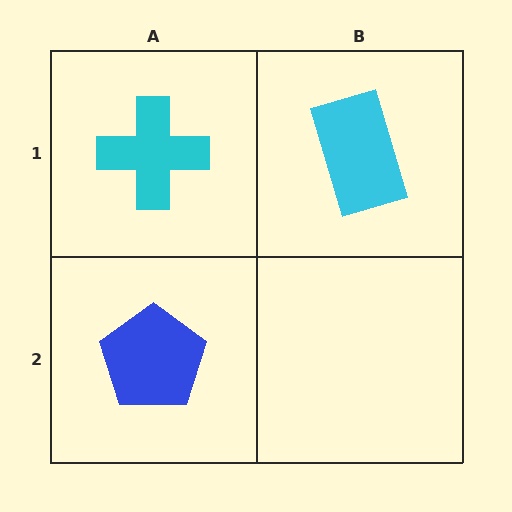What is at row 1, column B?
A cyan rectangle.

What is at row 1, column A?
A cyan cross.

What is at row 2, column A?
A blue pentagon.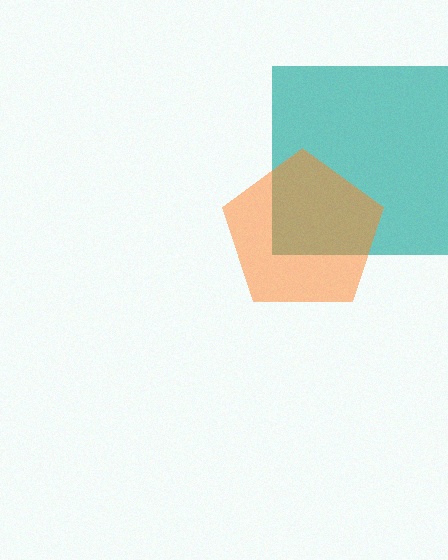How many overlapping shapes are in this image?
There are 2 overlapping shapes in the image.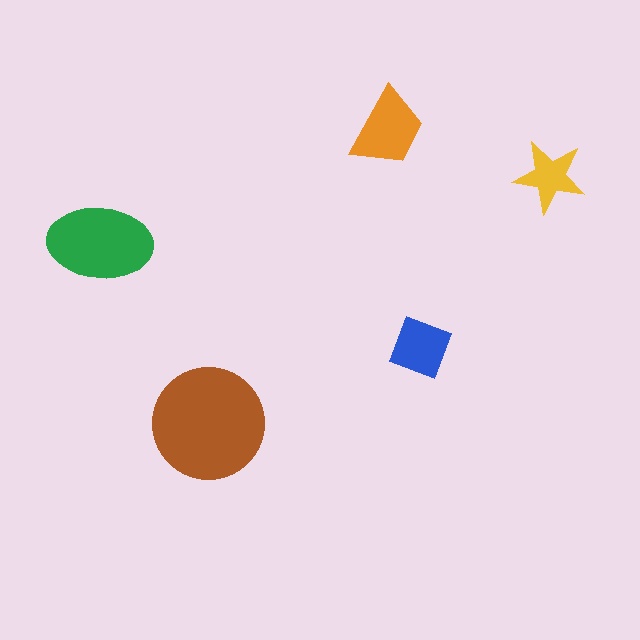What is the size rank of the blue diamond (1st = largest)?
4th.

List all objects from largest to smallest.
The brown circle, the green ellipse, the orange trapezoid, the blue diamond, the yellow star.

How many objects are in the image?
There are 5 objects in the image.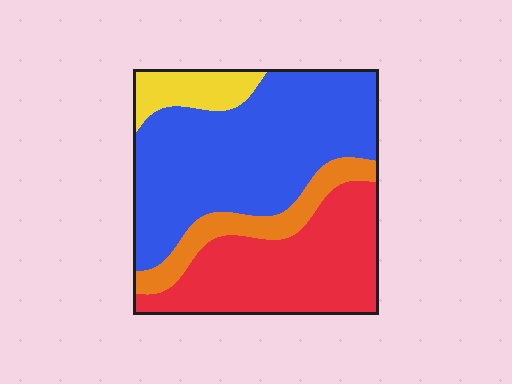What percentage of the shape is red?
Red covers about 30% of the shape.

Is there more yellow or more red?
Red.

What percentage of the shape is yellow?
Yellow covers roughly 10% of the shape.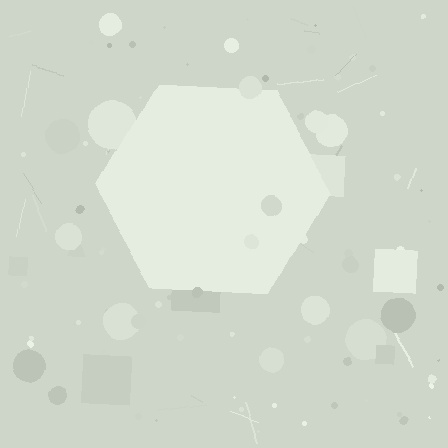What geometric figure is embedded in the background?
A hexagon is embedded in the background.